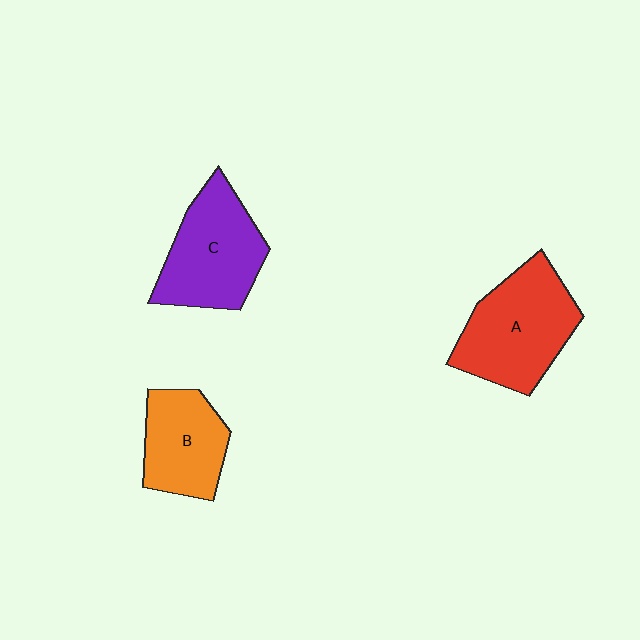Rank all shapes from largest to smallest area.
From largest to smallest: A (red), C (purple), B (orange).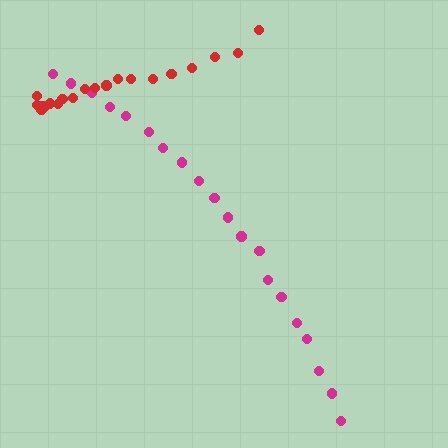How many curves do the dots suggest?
There are 2 distinct paths.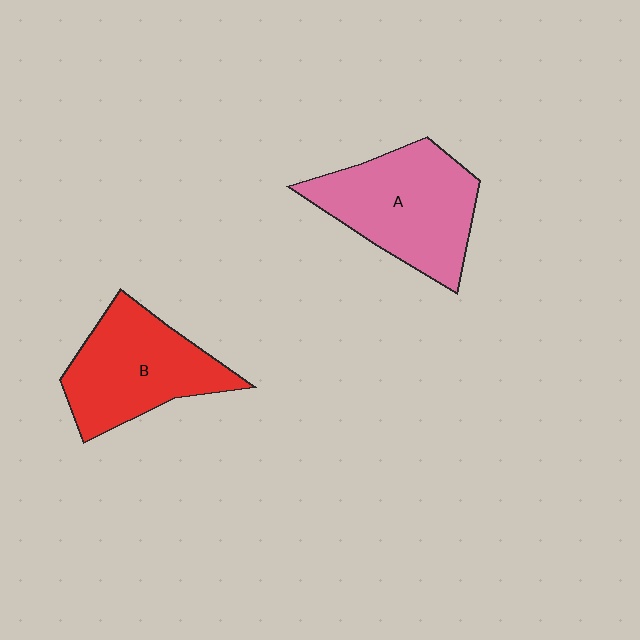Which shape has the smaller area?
Shape B (red).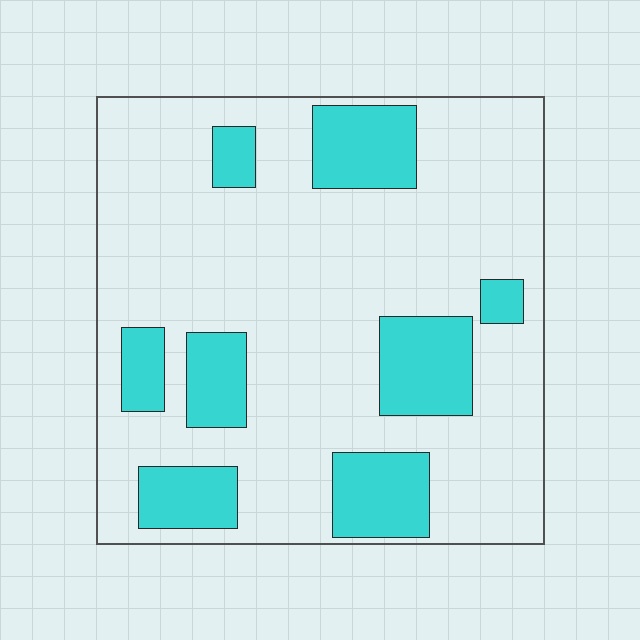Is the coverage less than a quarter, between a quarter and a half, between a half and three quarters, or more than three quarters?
Less than a quarter.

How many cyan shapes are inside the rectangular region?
8.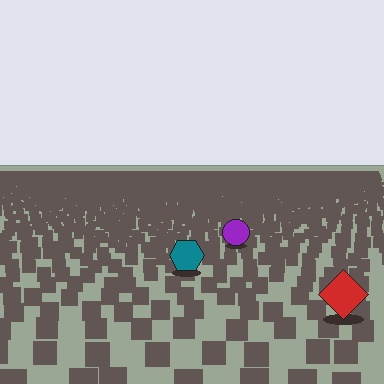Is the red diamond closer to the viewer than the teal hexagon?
Yes. The red diamond is closer — you can tell from the texture gradient: the ground texture is coarser near it.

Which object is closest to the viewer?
The red diamond is closest. The texture marks near it are larger and more spread out.